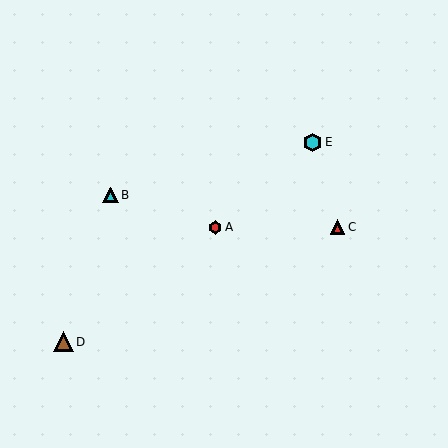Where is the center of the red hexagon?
The center of the red hexagon is at (215, 227).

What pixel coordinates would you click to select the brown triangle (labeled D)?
Click at (64, 342) to select the brown triangle D.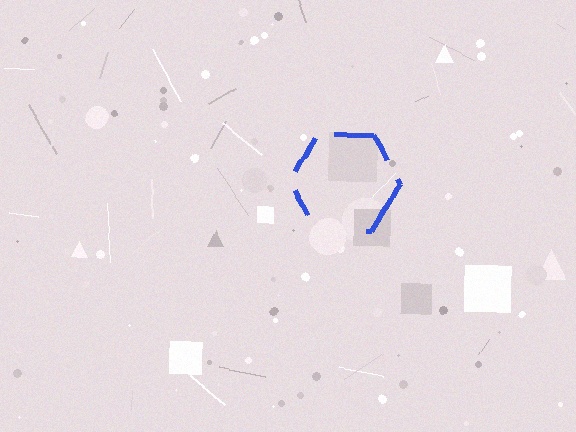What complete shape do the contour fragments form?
The contour fragments form a hexagon.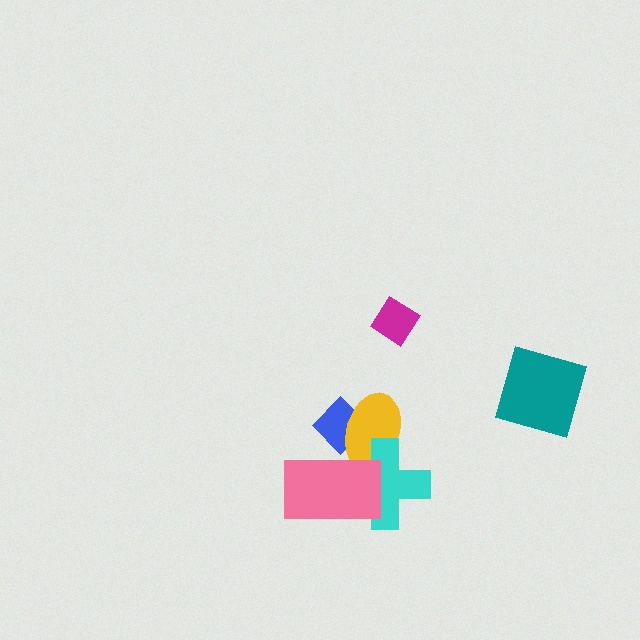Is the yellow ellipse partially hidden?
Yes, it is partially covered by another shape.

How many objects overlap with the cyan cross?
2 objects overlap with the cyan cross.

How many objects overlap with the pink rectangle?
3 objects overlap with the pink rectangle.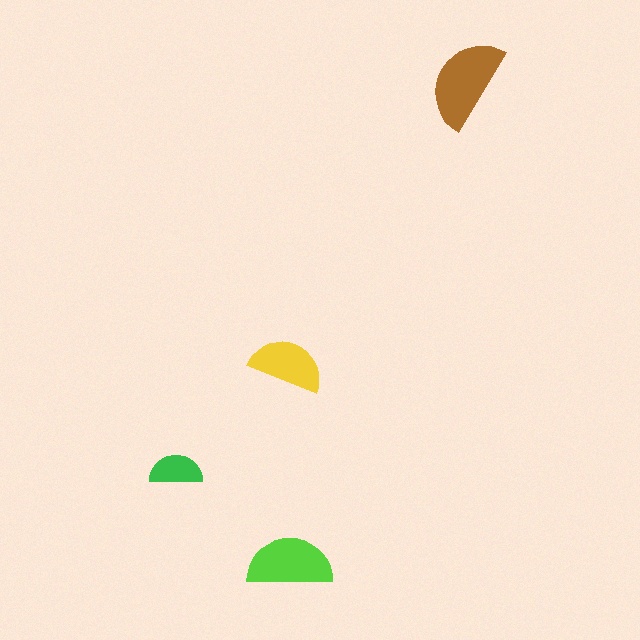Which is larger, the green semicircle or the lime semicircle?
The lime one.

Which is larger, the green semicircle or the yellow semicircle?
The yellow one.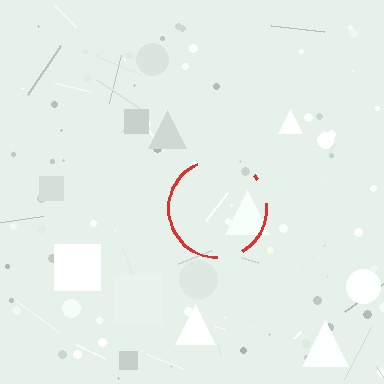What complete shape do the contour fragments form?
The contour fragments form a circle.